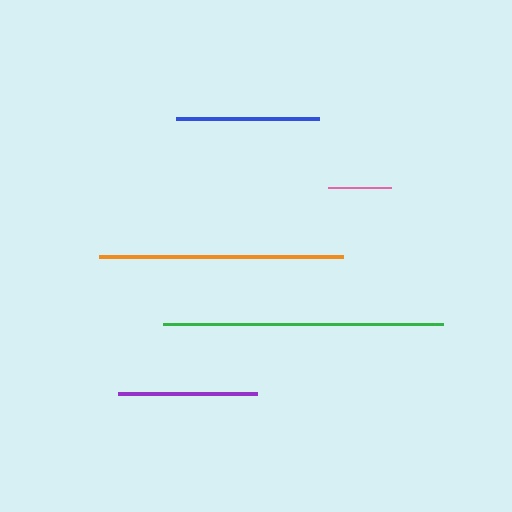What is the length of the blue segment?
The blue segment is approximately 143 pixels long.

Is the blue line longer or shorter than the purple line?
The blue line is longer than the purple line.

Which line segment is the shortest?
The pink line is the shortest at approximately 62 pixels.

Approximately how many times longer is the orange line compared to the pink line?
The orange line is approximately 3.9 times the length of the pink line.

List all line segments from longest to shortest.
From longest to shortest: green, orange, blue, purple, pink.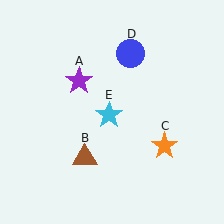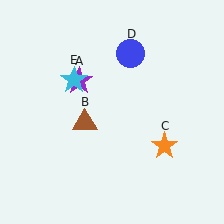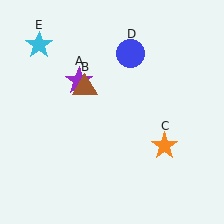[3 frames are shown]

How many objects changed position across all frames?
2 objects changed position: brown triangle (object B), cyan star (object E).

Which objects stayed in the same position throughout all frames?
Purple star (object A) and orange star (object C) and blue circle (object D) remained stationary.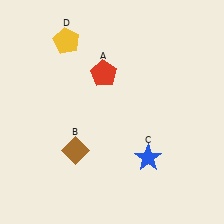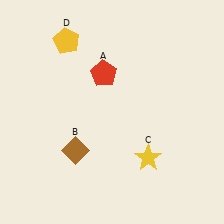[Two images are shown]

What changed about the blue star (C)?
In Image 1, C is blue. In Image 2, it changed to yellow.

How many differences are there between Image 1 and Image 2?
There is 1 difference between the two images.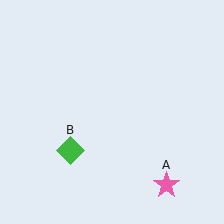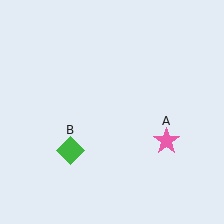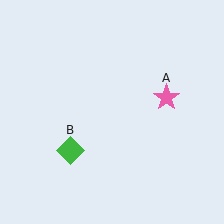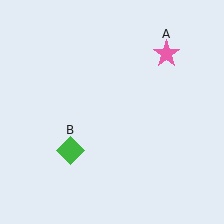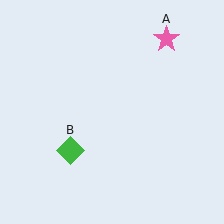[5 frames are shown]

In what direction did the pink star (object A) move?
The pink star (object A) moved up.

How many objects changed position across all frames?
1 object changed position: pink star (object A).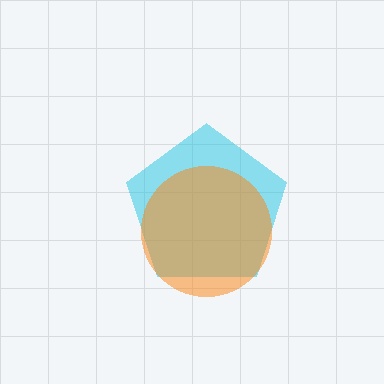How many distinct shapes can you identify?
There are 2 distinct shapes: a cyan pentagon, an orange circle.